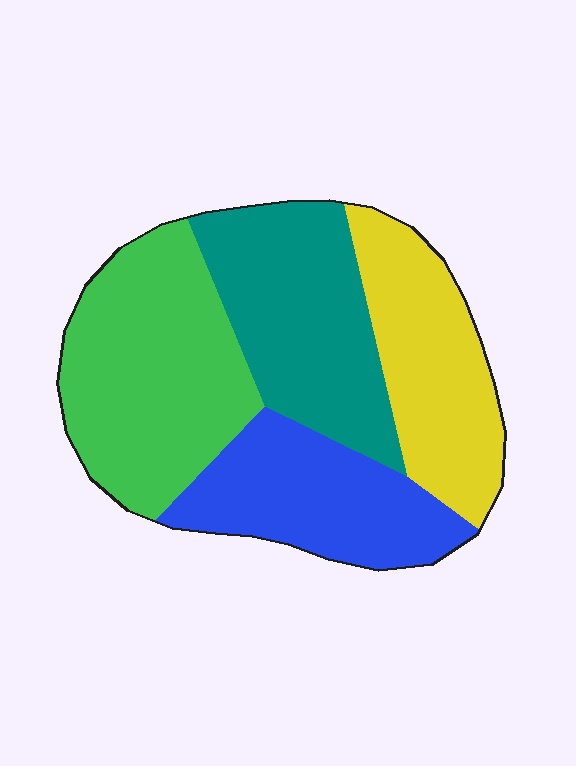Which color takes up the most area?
Green, at roughly 30%.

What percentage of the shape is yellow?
Yellow takes up less than a quarter of the shape.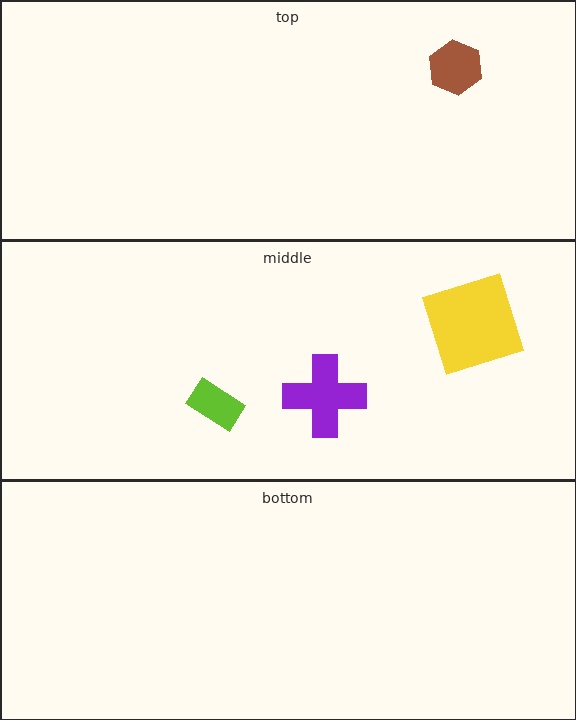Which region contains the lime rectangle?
The middle region.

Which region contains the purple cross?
The middle region.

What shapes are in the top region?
The brown hexagon.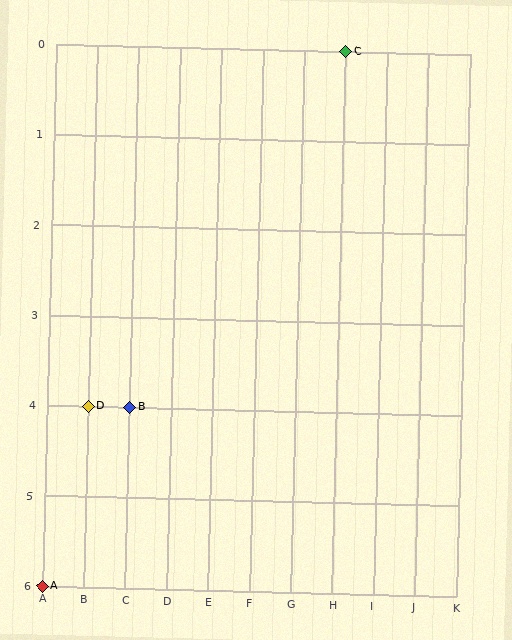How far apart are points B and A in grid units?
Points B and A are 2 columns and 2 rows apart (about 2.8 grid units diagonally).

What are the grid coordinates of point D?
Point D is at grid coordinates (B, 4).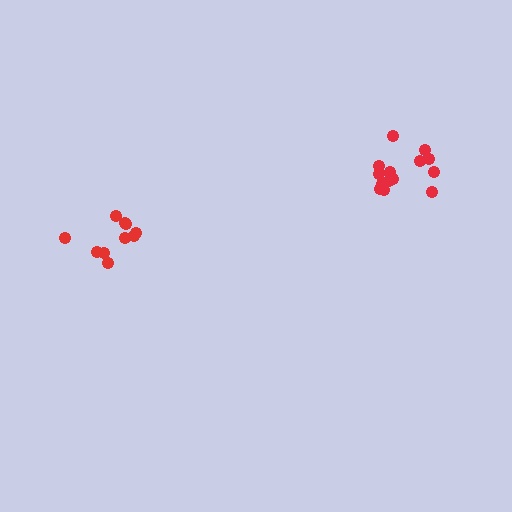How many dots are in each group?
Group 1: 10 dots, Group 2: 14 dots (24 total).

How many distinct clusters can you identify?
There are 2 distinct clusters.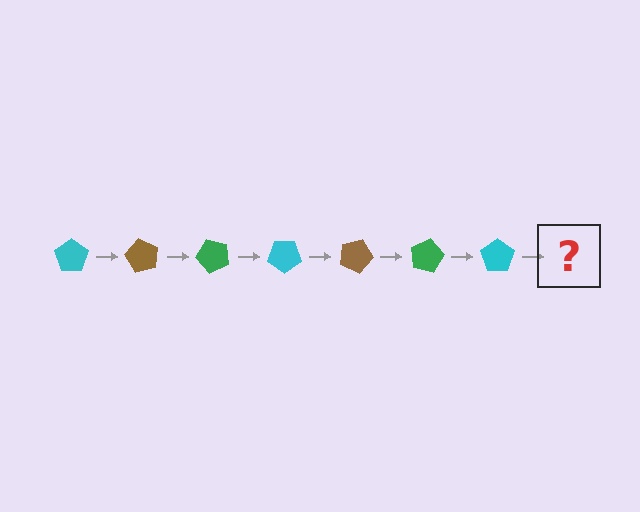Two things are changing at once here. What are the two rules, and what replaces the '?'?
The two rules are that it rotates 60 degrees each step and the color cycles through cyan, brown, and green. The '?' should be a brown pentagon, rotated 420 degrees from the start.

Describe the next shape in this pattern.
It should be a brown pentagon, rotated 420 degrees from the start.